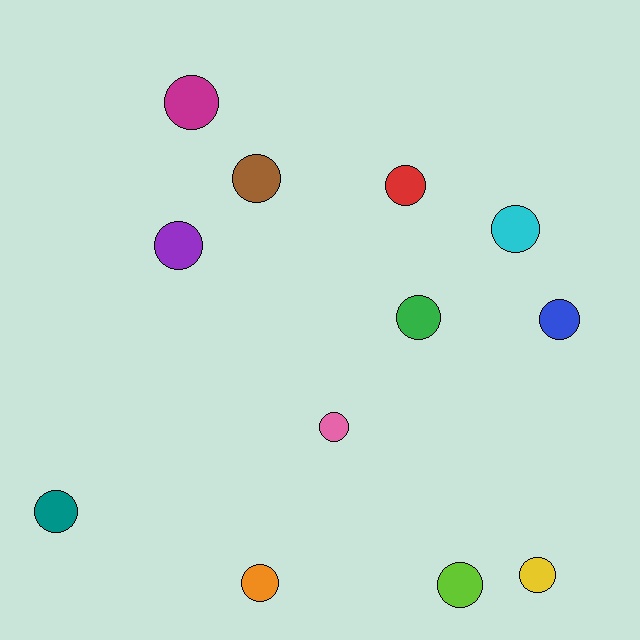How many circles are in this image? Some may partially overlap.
There are 12 circles.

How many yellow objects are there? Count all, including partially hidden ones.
There is 1 yellow object.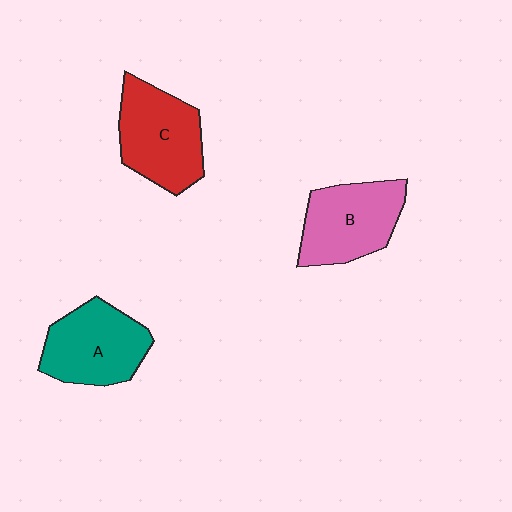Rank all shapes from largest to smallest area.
From largest to smallest: C (red), A (teal), B (pink).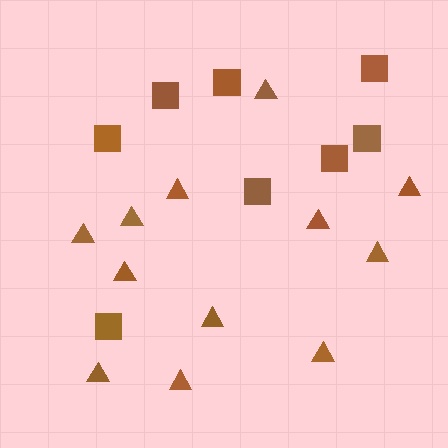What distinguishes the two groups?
There are 2 groups: one group of triangles (12) and one group of squares (8).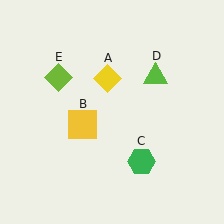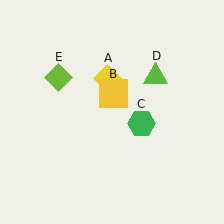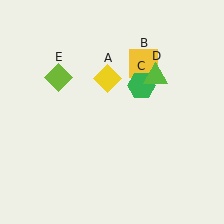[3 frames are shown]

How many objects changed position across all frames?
2 objects changed position: yellow square (object B), green hexagon (object C).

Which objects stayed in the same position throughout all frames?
Yellow diamond (object A) and lime triangle (object D) and lime diamond (object E) remained stationary.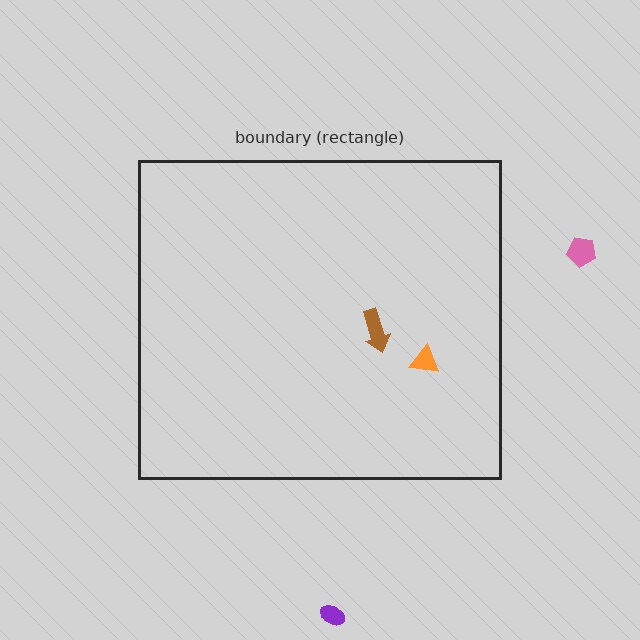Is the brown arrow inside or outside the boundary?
Inside.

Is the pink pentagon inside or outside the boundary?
Outside.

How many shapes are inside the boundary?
2 inside, 2 outside.